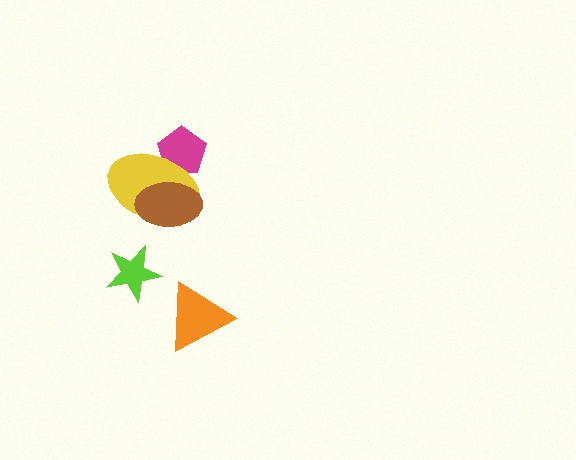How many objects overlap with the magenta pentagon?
1 object overlaps with the magenta pentagon.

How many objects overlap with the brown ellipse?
1 object overlaps with the brown ellipse.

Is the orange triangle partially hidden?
No, no other shape covers it.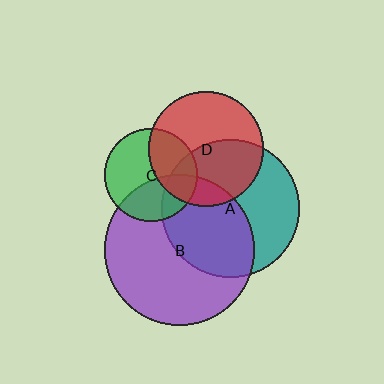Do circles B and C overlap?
Yes.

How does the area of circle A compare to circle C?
Approximately 2.2 times.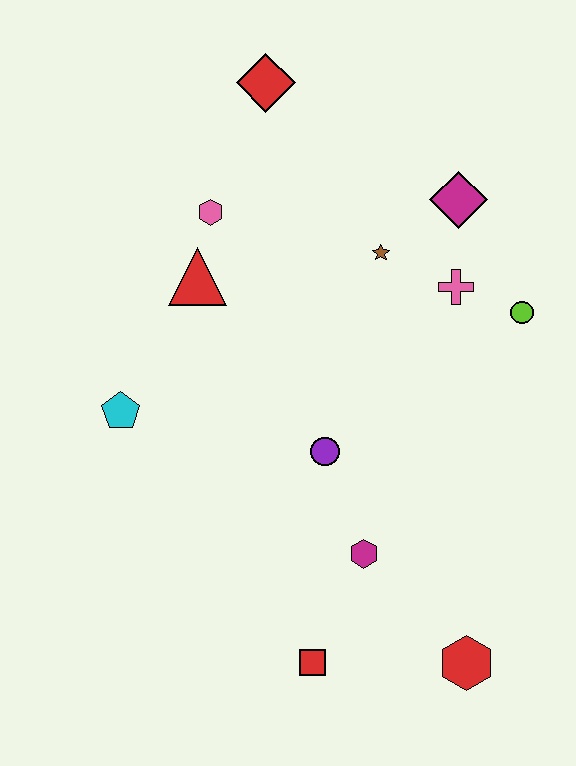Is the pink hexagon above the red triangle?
Yes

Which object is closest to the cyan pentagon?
The red triangle is closest to the cyan pentagon.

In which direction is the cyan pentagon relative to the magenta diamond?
The cyan pentagon is to the left of the magenta diamond.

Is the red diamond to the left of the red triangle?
No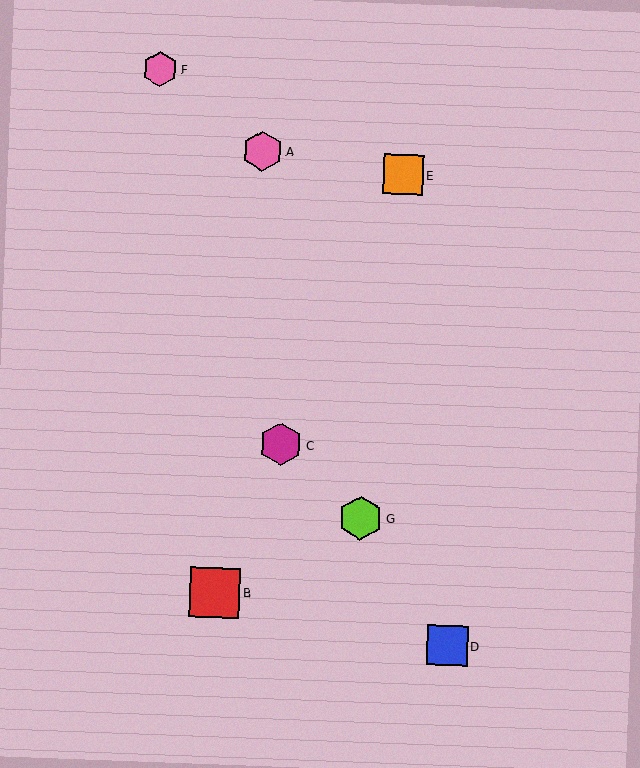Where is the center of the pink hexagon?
The center of the pink hexagon is at (160, 69).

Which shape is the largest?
The red square (labeled B) is the largest.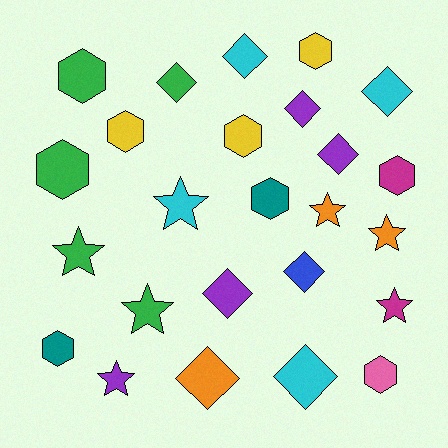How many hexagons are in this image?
There are 9 hexagons.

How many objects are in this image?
There are 25 objects.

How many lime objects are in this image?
There are no lime objects.